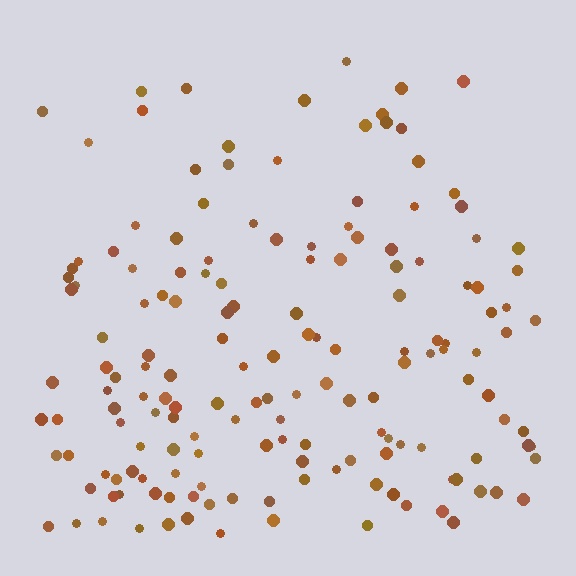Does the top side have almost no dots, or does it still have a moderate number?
Still a moderate number, just noticeably fewer than the bottom.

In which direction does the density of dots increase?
From top to bottom, with the bottom side densest.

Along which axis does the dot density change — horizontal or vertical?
Vertical.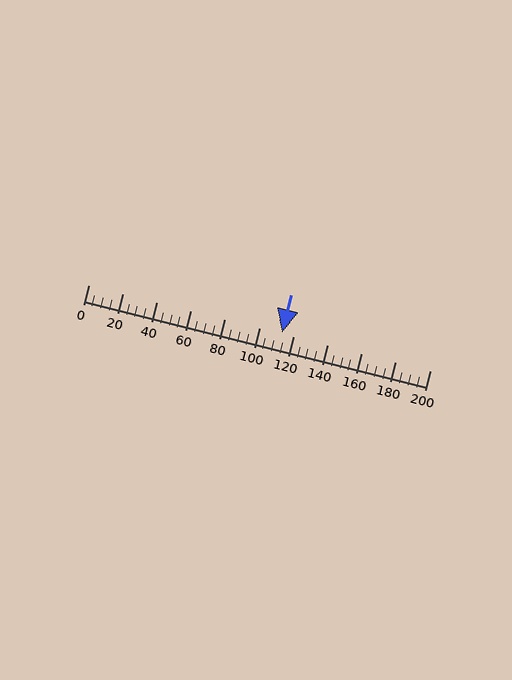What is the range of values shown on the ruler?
The ruler shows values from 0 to 200.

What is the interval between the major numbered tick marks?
The major tick marks are spaced 20 units apart.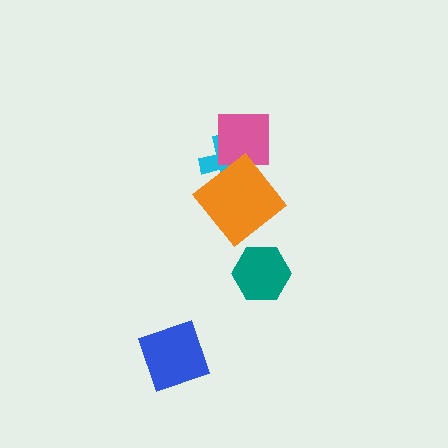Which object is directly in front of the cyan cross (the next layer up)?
The pink square is directly in front of the cyan cross.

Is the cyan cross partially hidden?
Yes, it is partially covered by another shape.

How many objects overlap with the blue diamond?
0 objects overlap with the blue diamond.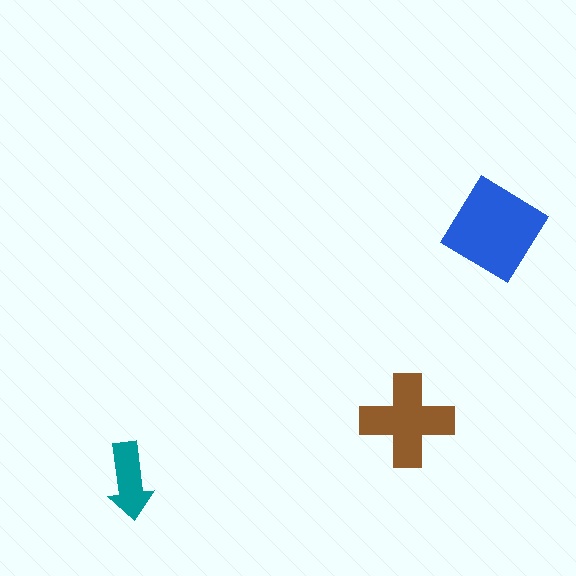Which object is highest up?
The blue diamond is topmost.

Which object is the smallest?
The teal arrow.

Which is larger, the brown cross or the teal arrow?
The brown cross.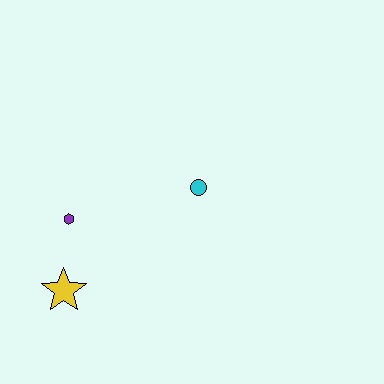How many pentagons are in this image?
There are no pentagons.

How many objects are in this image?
There are 3 objects.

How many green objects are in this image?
There are no green objects.